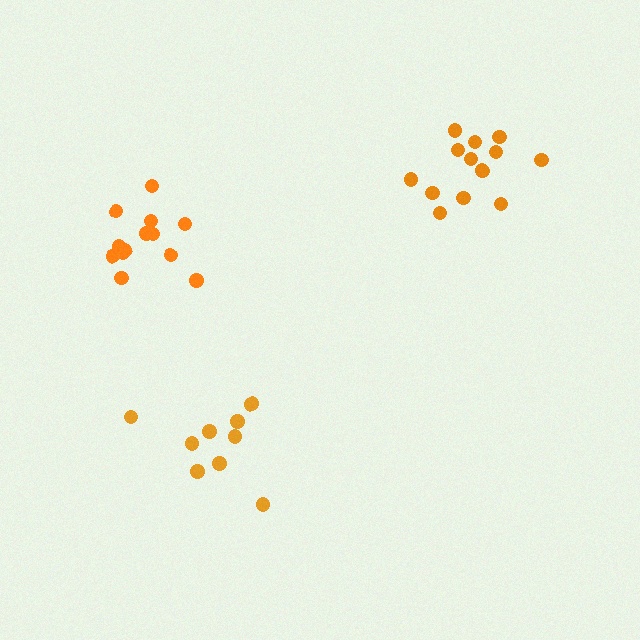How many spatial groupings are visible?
There are 3 spatial groupings.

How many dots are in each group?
Group 1: 14 dots, Group 2: 13 dots, Group 3: 9 dots (36 total).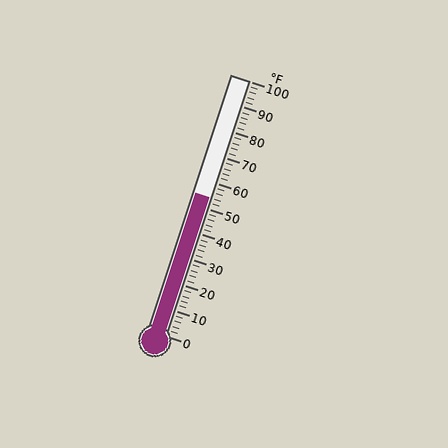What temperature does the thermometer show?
The thermometer shows approximately 54°F.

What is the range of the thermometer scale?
The thermometer scale ranges from 0°F to 100°F.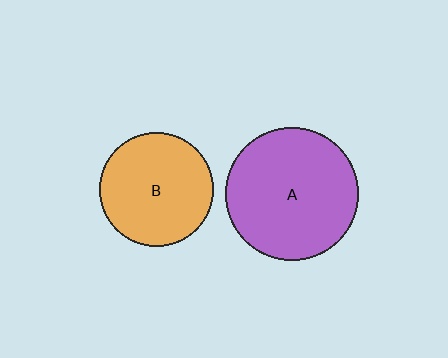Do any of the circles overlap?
No, none of the circles overlap.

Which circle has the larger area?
Circle A (purple).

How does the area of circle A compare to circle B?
Approximately 1.4 times.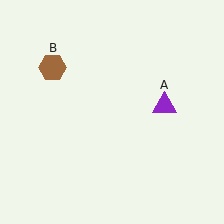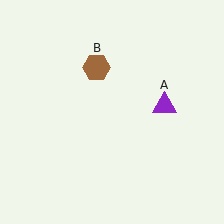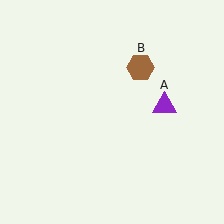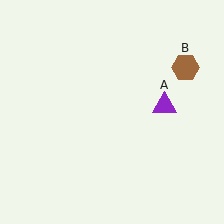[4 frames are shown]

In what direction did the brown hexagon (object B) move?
The brown hexagon (object B) moved right.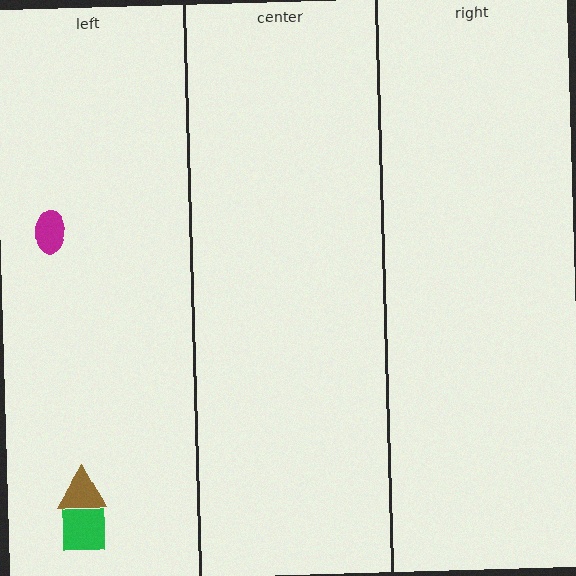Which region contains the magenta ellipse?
The left region.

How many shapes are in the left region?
3.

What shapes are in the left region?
The green square, the brown triangle, the magenta ellipse.